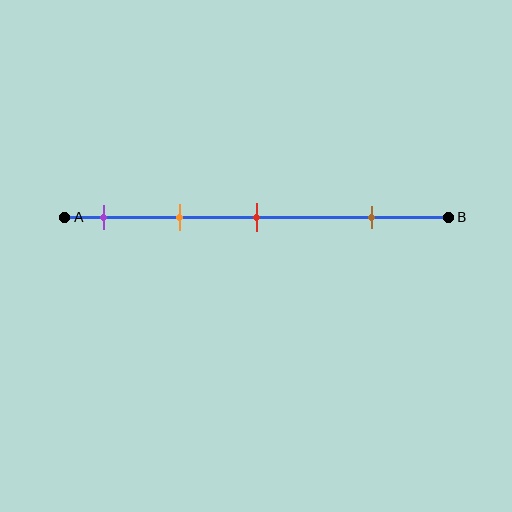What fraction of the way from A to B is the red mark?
The red mark is approximately 50% (0.5) of the way from A to B.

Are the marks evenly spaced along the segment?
No, the marks are not evenly spaced.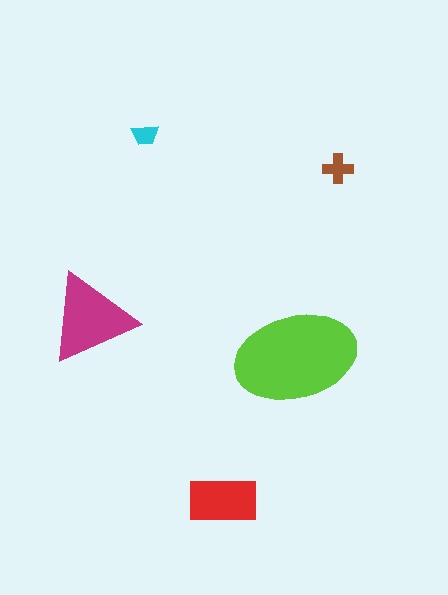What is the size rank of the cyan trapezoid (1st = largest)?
5th.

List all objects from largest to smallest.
The lime ellipse, the magenta triangle, the red rectangle, the brown cross, the cyan trapezoid.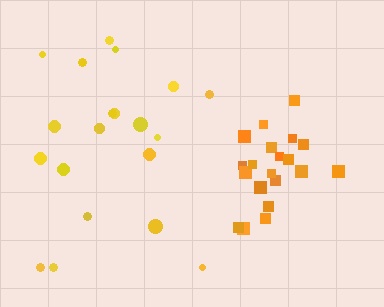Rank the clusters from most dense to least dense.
orange, yellow.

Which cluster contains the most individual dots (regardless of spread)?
Yellow (20).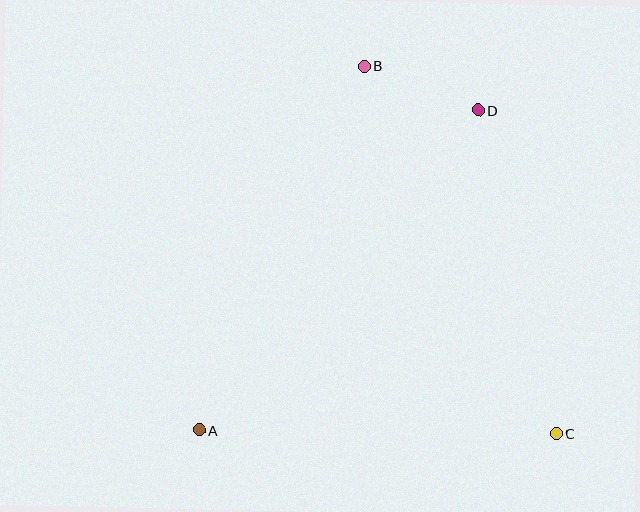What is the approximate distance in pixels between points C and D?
The distance between C and D is approximately 332 pixels.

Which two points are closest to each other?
Points B and D are closest to each other.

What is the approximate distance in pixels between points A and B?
The distance between A and B is approximately 400 pixels.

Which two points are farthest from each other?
Points A and D are farthest from each other.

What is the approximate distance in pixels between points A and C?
The distance between A and C is approximately 357 pixels.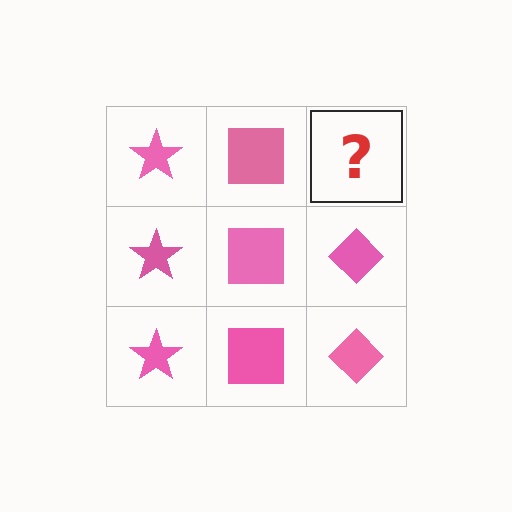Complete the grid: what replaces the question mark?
The question mark should be replaced with a pink diamond.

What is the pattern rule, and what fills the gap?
The rule is that each column has a consistent shape. The gap should be filled with a pink diamond.